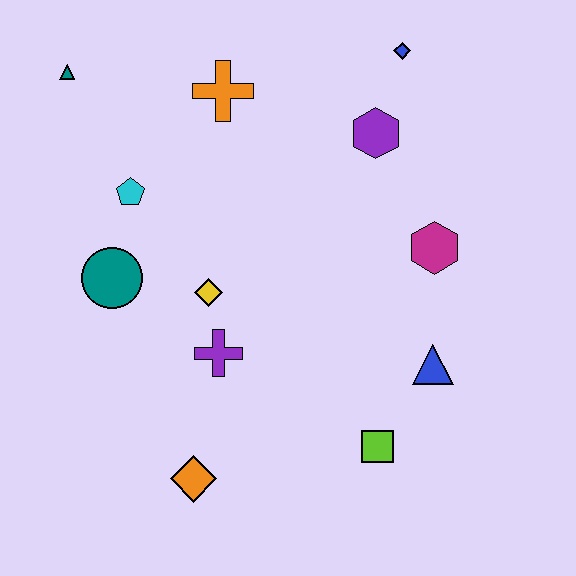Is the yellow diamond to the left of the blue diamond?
Yes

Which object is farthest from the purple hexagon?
The orange diamond is farthest from the purple hexagon.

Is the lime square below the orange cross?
Yes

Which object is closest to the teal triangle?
The cyan pentagon is closest to the teal triangle.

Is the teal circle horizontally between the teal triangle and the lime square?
Yes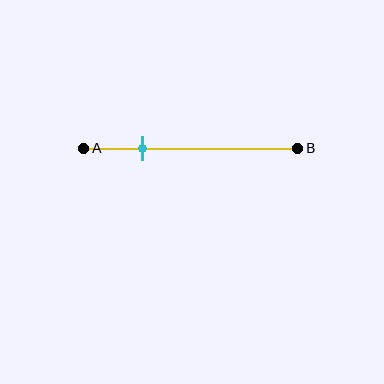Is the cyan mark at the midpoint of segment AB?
No, the mark is at about 25% from A, not at the 50% midpoint.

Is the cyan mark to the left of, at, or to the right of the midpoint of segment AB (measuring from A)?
The cyan mark is to the left of the midpoint of segment AB.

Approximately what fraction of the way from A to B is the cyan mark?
The cyan mark is approximately 25% of the way from A to B.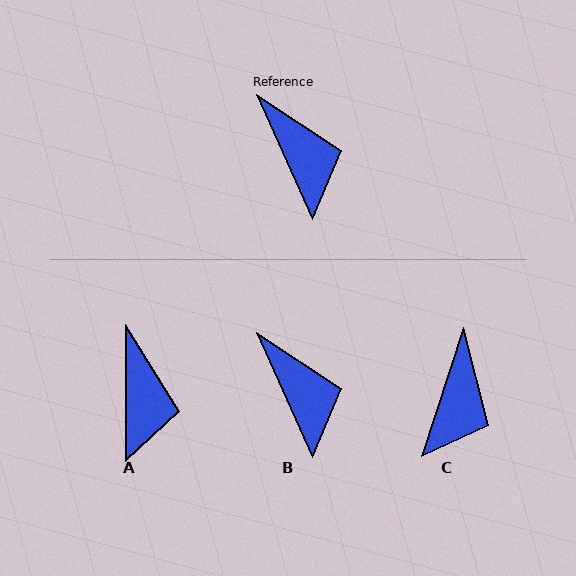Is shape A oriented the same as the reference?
No, it is off by about 24 degrees.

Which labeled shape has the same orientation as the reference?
B.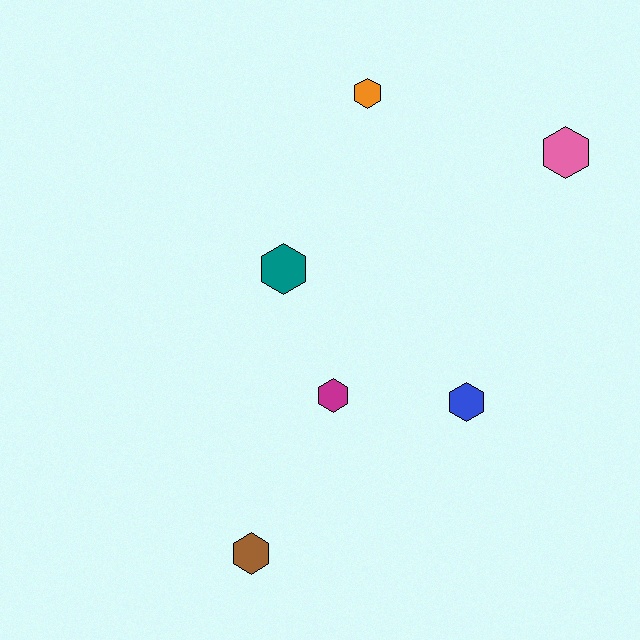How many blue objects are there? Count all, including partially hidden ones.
There is 1 blue object.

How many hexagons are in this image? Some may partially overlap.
There are 6 hexagons.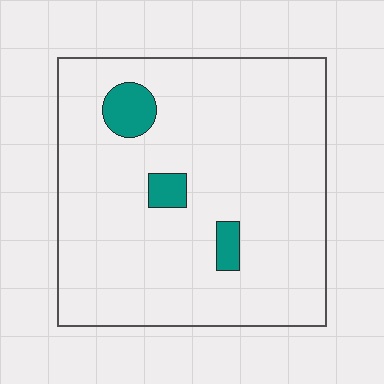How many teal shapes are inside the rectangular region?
3.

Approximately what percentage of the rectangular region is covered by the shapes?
Approximately 5%.